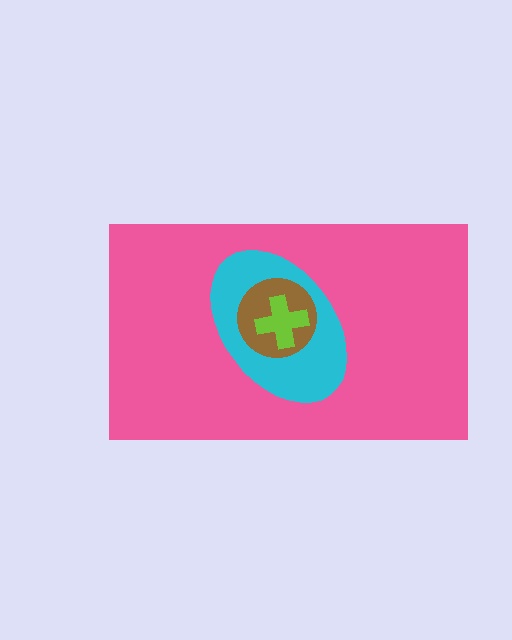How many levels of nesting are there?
4.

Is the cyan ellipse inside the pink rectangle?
Yes.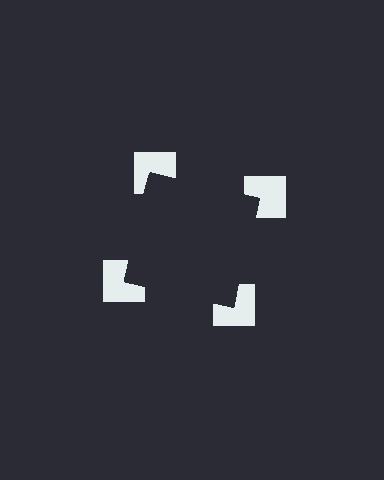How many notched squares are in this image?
There are 4 — one at each vertex of the illusory square.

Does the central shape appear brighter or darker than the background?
It typically appears slightly darker than the background, even though no actual brightness change is drawn.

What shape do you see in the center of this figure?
An illusory square — its edges are inferred from the aligned wedge cuts in the notched squares, not physically drawn.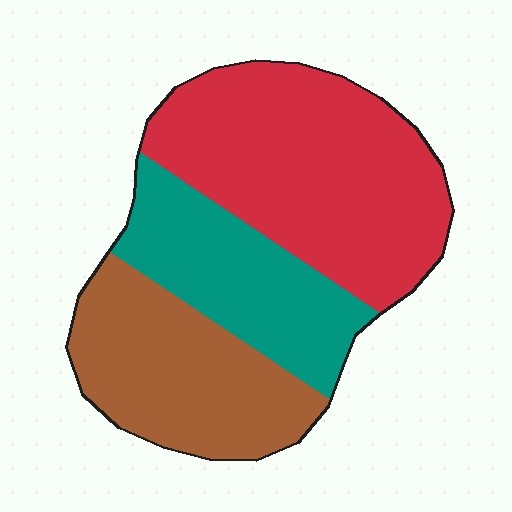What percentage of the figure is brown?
Brown takes up between a sixth and a third of the figure.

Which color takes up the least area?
Teal, at roughly 25%.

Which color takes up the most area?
Red, at roughly 45%.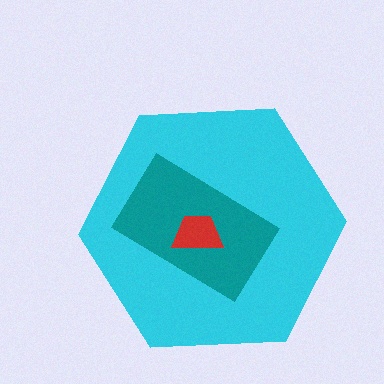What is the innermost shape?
The red trapezoid.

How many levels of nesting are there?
3.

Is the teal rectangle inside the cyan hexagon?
Yes.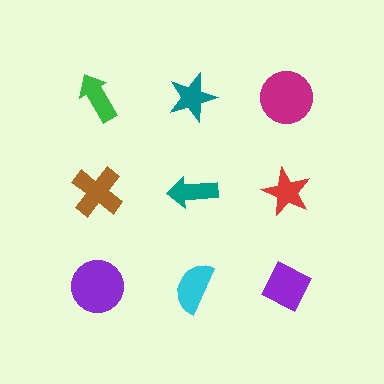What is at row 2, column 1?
A brown cross.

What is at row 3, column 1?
A purple circle.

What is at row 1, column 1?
A green arrow.